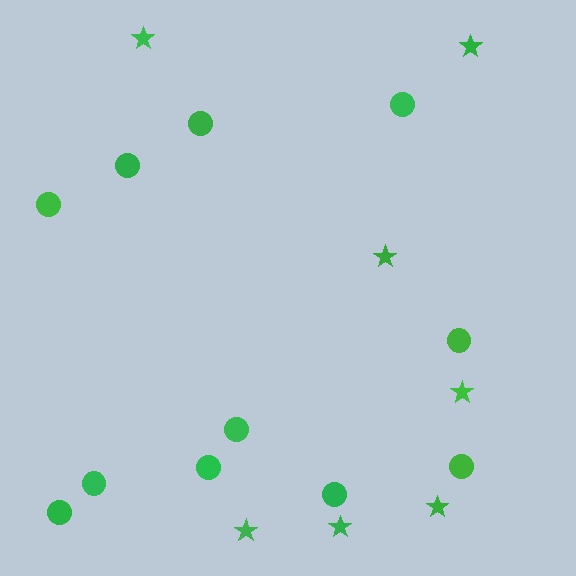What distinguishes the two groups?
There are 2 groups: one group of stars (7) and one group of circles (11).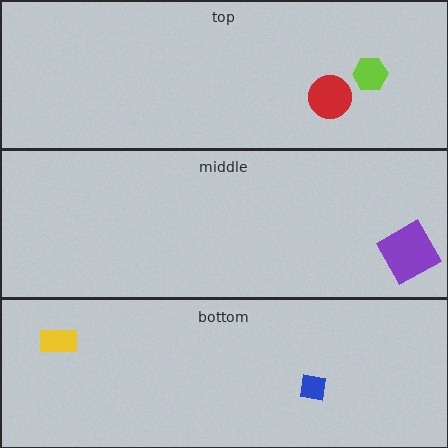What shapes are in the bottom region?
The blue square, the yellow rectangle.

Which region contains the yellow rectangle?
The bottom region.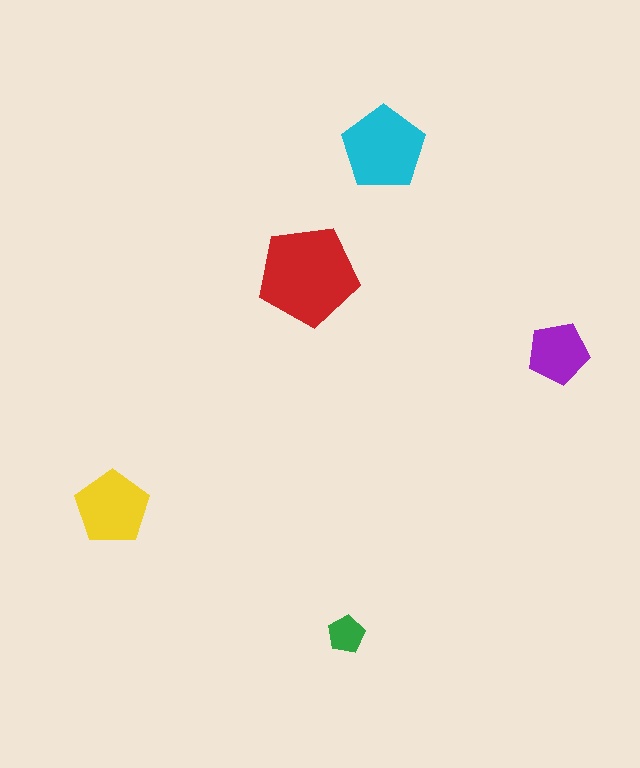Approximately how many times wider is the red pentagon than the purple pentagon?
About 1.5 times wider.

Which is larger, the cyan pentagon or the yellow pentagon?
The cyan one.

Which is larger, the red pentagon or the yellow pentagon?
The red one.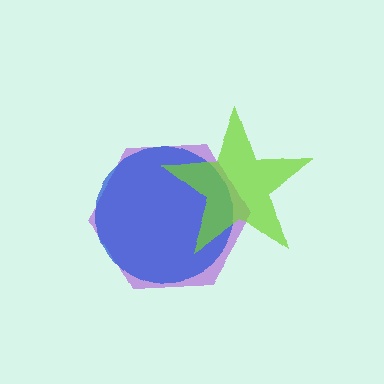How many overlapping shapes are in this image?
There are 3 overlapping shapes in the image.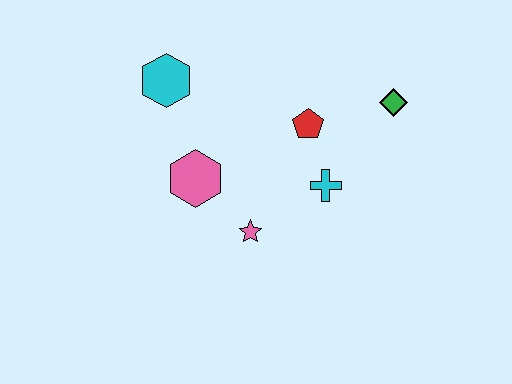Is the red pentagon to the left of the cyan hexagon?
No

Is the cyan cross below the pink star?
No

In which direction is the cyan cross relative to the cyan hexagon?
The cyan cross is to the right of the cyan hexagon.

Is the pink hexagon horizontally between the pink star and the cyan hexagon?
Yes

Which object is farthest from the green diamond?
The cyan hexagon is farthest from the green diamond.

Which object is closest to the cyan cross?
The red pentagon is closest to the cyan cross.